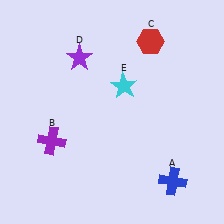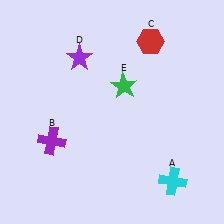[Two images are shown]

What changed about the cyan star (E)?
In Image 1, E is cyan. In Image 2, it changed to green.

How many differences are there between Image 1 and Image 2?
There are 2 differences between the two images.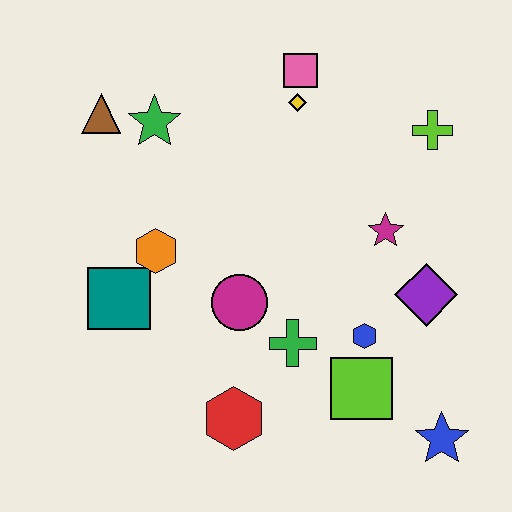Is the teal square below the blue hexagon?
No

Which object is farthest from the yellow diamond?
The blue star is farthest from the yellow diamond.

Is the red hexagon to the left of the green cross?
Yes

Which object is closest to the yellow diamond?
The pink square is closest to the yellow diamond.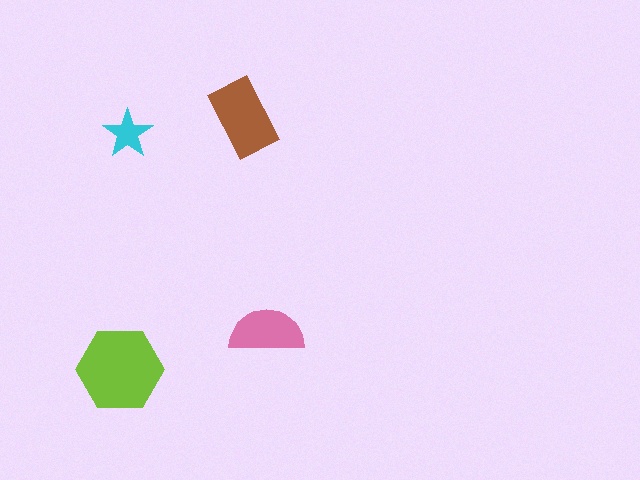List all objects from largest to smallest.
The lime hexagon, the brown rectangle, the pink semicircle, the cyan star.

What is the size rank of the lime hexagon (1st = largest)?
1st.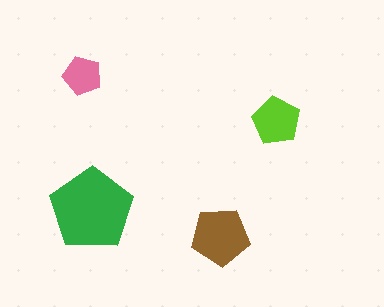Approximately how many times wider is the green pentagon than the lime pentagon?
About 1.5 times wider.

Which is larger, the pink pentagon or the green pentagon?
The green one.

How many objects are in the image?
There are 4 objects in the image.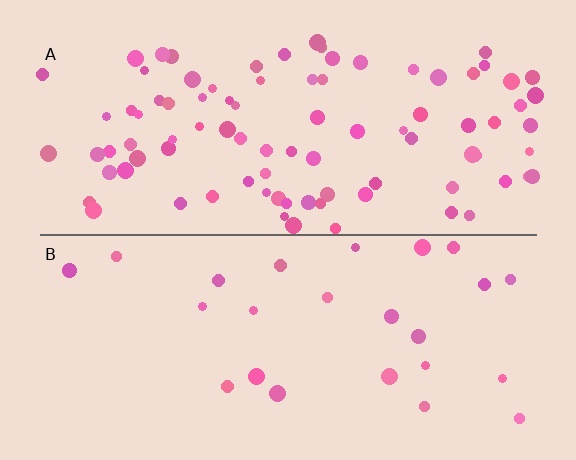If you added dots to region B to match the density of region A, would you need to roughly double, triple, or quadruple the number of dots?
Approximately quadruple.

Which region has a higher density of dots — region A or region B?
A (the top).